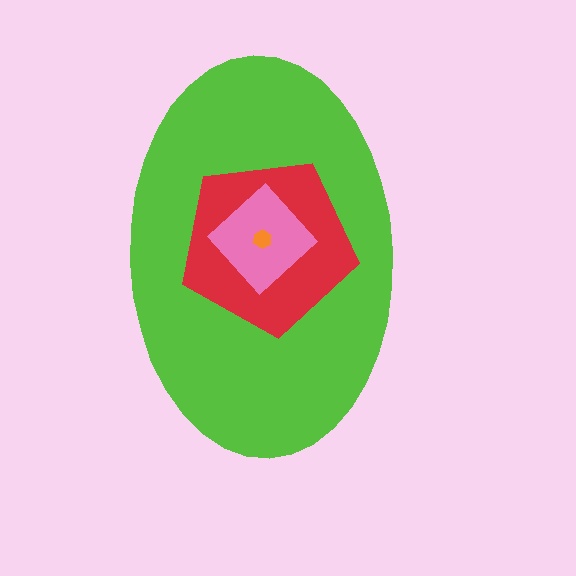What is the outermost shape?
The lime ellipse.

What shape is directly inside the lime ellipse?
The red pentagon.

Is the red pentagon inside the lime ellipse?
Yes.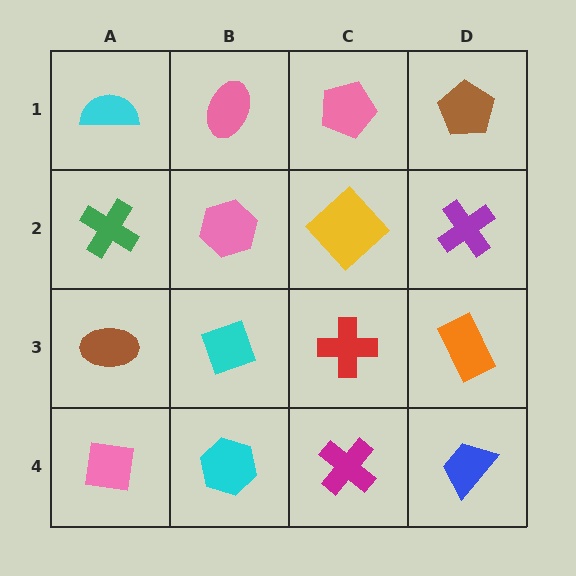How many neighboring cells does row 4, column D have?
2.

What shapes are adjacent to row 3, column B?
A pink hexagon (row 2, column B), a cyan hexagon (row 4, column B), a brown ellipse (row 3, column A), a red cross (row 3, column C).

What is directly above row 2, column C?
A pink pentagon.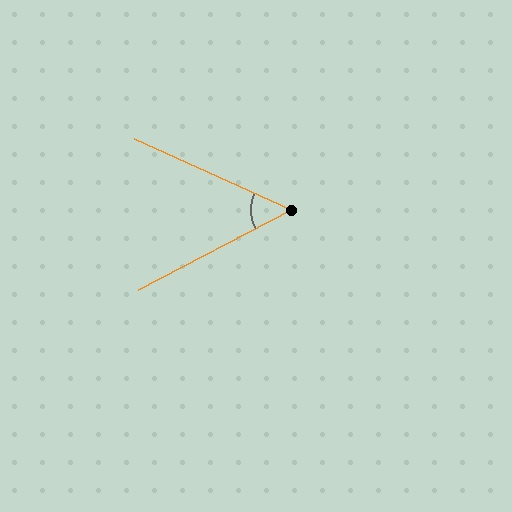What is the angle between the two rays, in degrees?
Approximately 52 degrees.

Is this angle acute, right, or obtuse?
It is acute.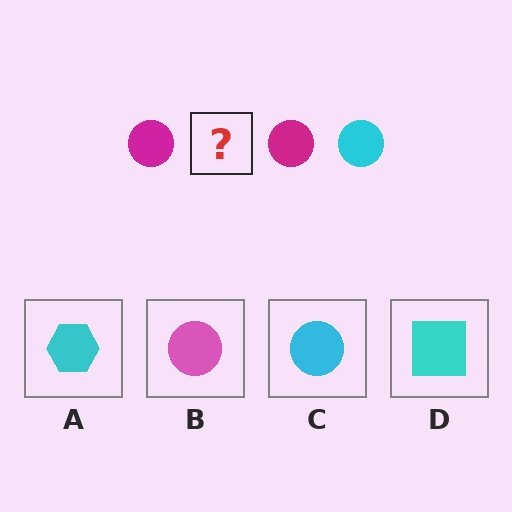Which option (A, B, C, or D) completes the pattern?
C.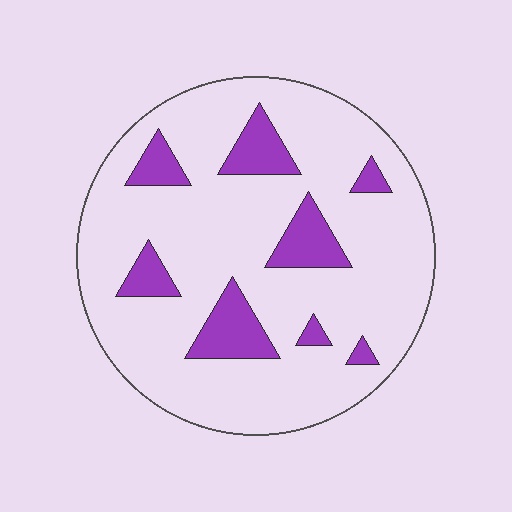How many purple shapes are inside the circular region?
8.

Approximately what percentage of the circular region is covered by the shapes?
Approximately 15%.